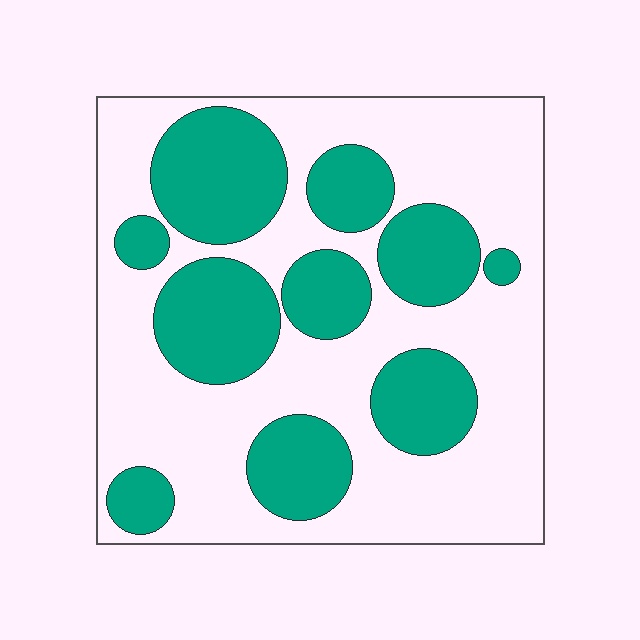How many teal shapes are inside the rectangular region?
10.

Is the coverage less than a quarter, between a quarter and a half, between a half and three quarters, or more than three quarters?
Between a quarter and a half.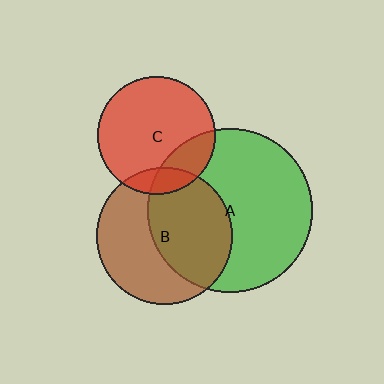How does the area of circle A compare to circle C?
Approximately 1.9 times.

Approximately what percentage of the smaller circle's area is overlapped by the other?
Approximately 20%.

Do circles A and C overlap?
Yes.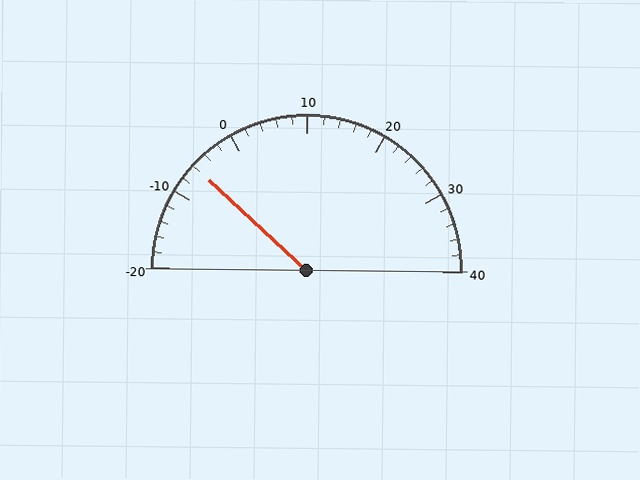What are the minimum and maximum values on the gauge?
The gauge ranges from -20 to 40.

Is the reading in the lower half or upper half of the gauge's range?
The reading is in the lower half of the range (-20 to 40).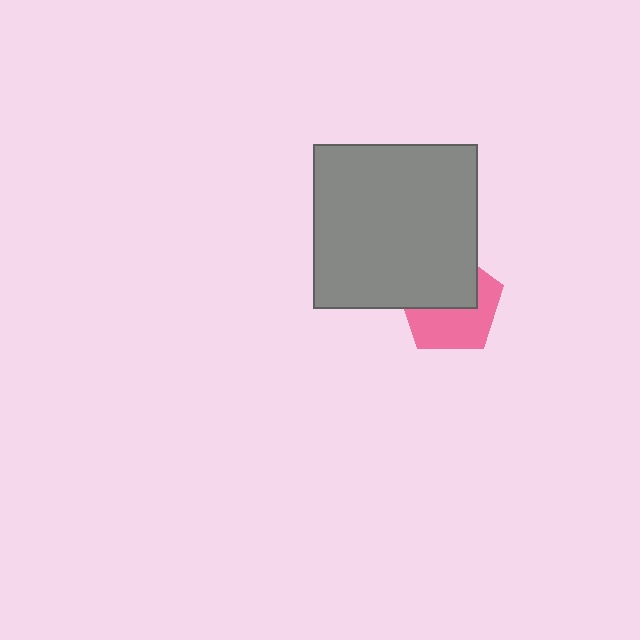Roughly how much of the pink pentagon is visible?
About half of it is visible (roughly 52%).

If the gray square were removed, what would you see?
You would see the complete pink pentagon.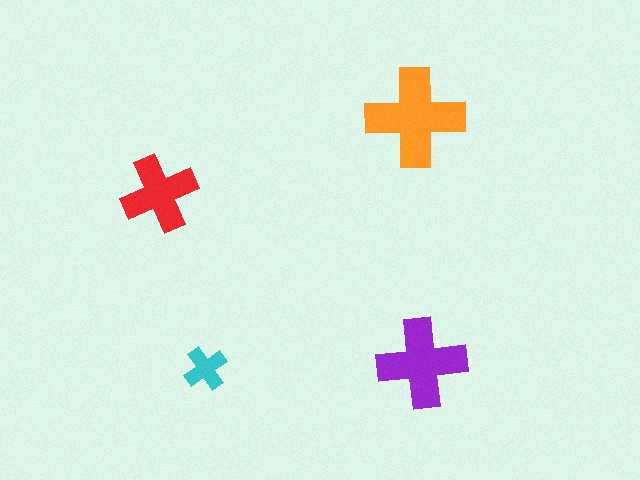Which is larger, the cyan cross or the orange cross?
The orange one.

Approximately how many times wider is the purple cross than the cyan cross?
About 2 times wider.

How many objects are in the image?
There are 4 objects in the image.